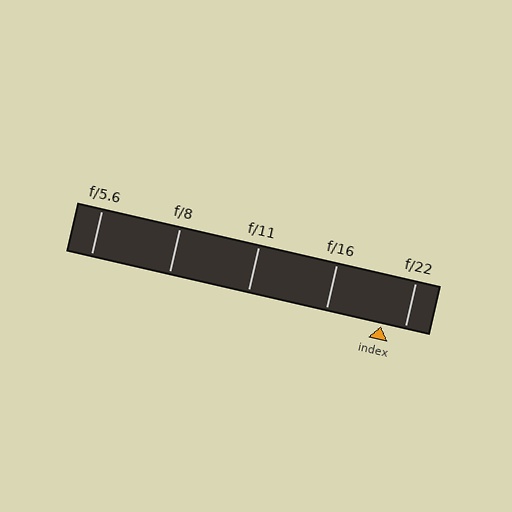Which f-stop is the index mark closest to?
The index mark is closest to f/22.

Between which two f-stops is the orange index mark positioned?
The index mark is between f/16 and f/22.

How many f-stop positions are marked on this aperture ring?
There are 5 f-stop positions marked.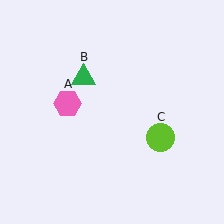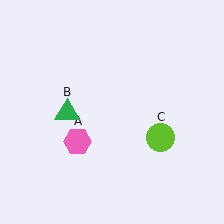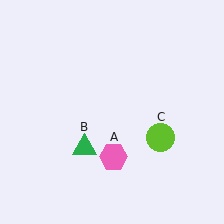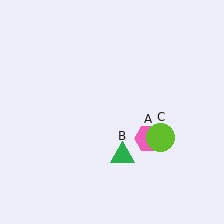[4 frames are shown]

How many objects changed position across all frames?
2 objects changed position: pink hexagon (object A), green triangle (object B).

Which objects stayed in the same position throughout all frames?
Lime circle (object C) remained stationary.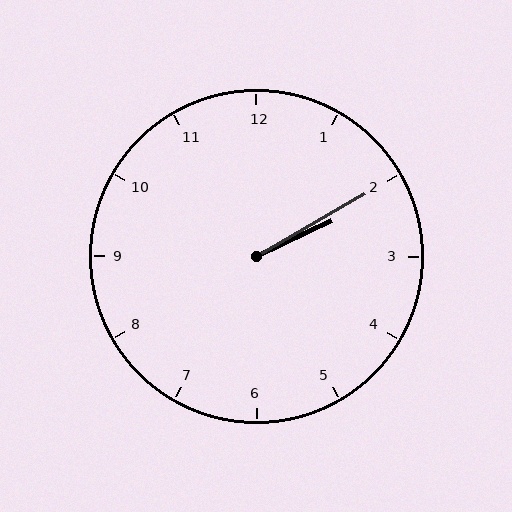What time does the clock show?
2:10.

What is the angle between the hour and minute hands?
Approximately 5 degrees.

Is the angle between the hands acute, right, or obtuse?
It is acute.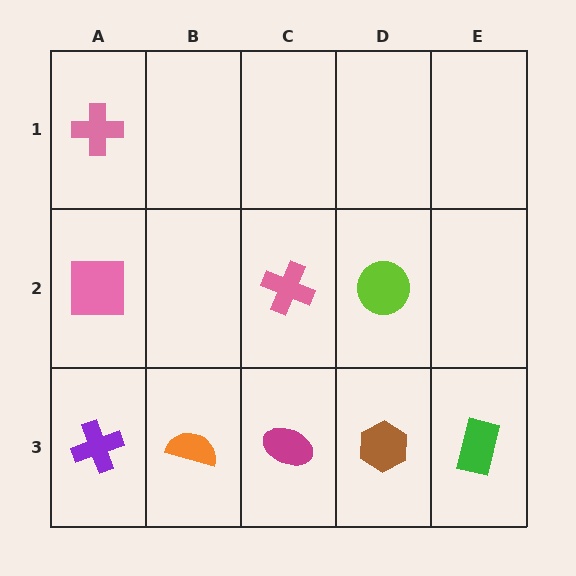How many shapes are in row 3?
5 shapes.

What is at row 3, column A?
A purple cross.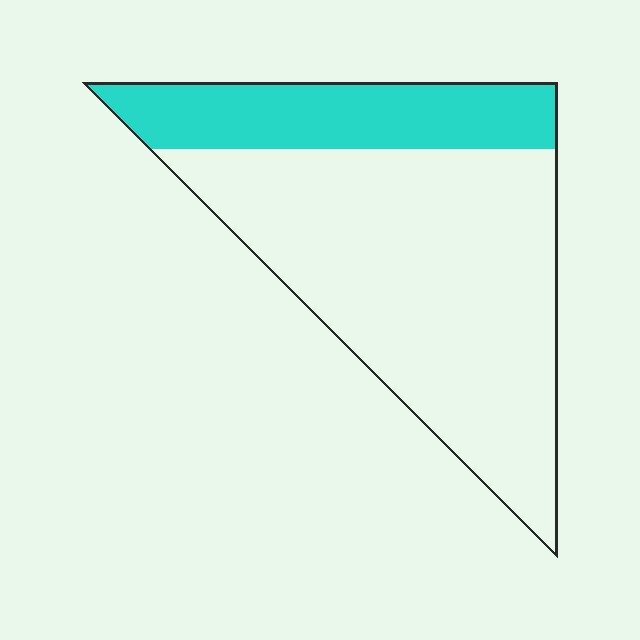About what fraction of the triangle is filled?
About one quarter (1/4).